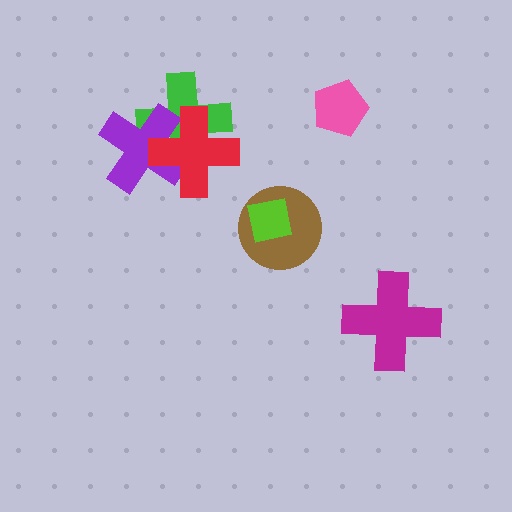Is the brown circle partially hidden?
Yes, it is partially covered by another shape.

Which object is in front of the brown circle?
The lime square is in front of the brown circle.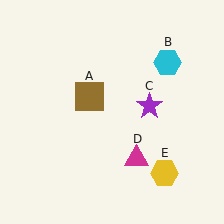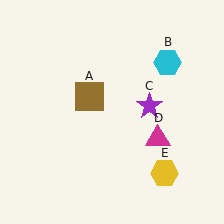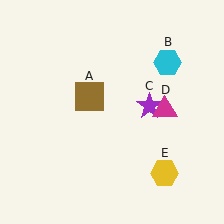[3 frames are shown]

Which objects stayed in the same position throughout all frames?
Brown square (object A) and cyan hexagon (object B) and purple star (object C) and yellow hexagon (object E) remained stationary.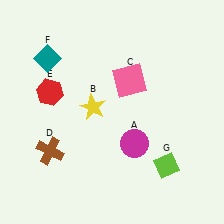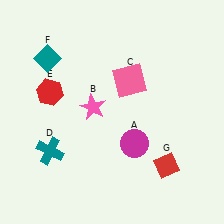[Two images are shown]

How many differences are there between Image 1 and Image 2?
There are 3 differences between the two images.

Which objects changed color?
B changed from yellow to pink. D changed from brown to teal. G changed from lime to red.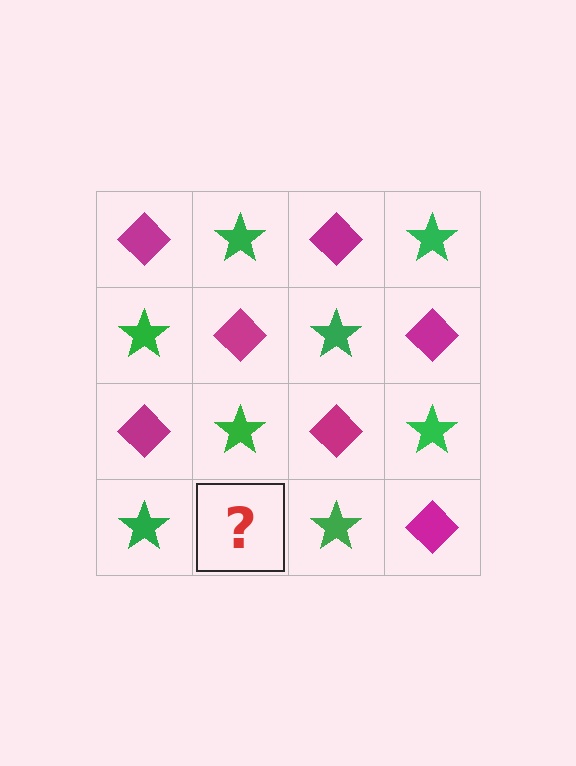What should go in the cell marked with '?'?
The missing cell should contain a magenta diamond.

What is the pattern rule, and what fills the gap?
The rule is that it alternates magenta diamond and green star in a checkerboard pattern. The gap should be filled with a magenta diamond.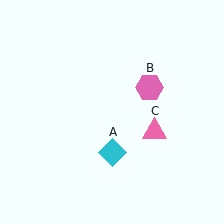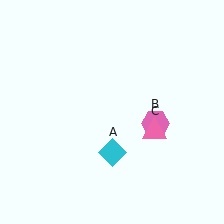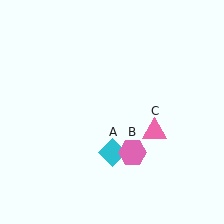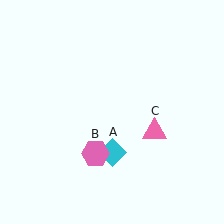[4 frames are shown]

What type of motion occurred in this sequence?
The pink hexagon (object B) rotated clockwise around the center of the scene.